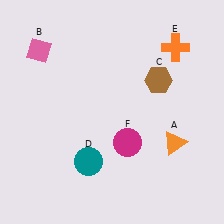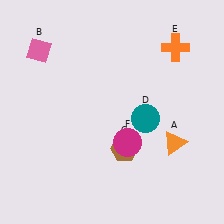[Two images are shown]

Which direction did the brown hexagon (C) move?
The brown hexagon (C) moved down.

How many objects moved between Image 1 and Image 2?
2 objects moved between the two images.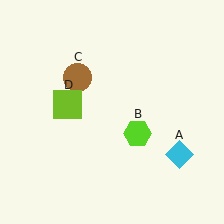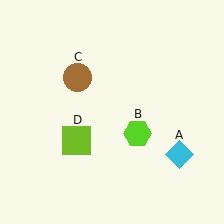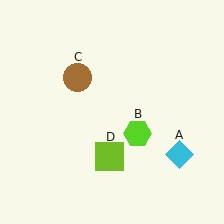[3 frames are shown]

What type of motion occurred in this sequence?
The lime square (object D) rotated counterclockwise around the center of the scene.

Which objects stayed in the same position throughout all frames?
Cyan diamond (object A) and lime hexagon (object B) and brown circle (object C) remained stationary.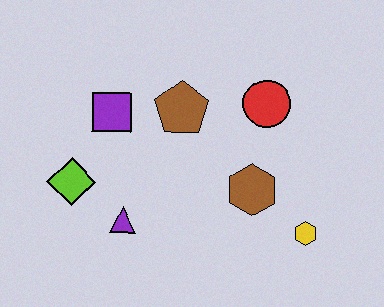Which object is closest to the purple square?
The brown pentagon is closest to the purple square.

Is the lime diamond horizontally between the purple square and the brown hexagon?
No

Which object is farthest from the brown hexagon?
The lime diamond is farthest from the brown hexagon.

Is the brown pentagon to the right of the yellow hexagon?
No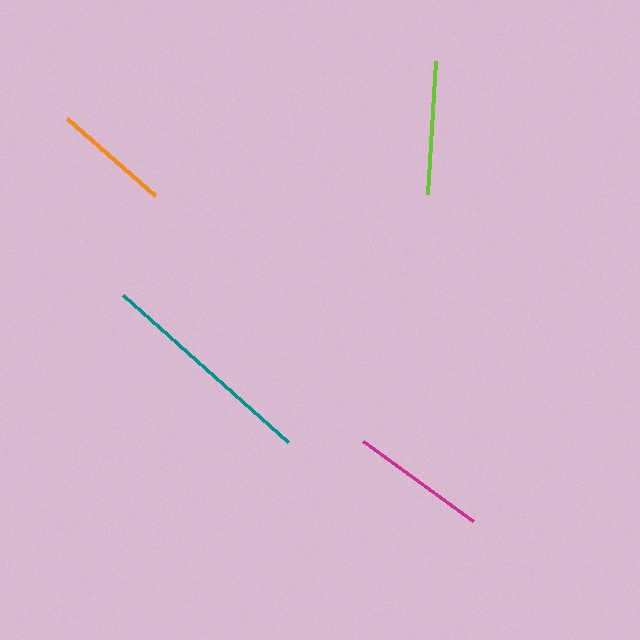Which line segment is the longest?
The teal line is the longest at approximately 222 pixels.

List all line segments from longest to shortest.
From longest to shortest: teal, magenta, lime, orange.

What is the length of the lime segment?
The lime segment is approximately 134 pixels long.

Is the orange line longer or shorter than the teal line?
The teal line is longer than the orange line.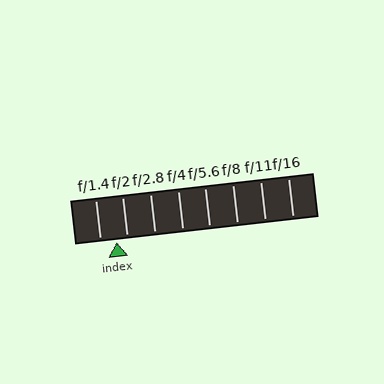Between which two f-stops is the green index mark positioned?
The index mark is between f/1.4 and f/2.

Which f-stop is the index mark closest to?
The index mark is closest to f/2.